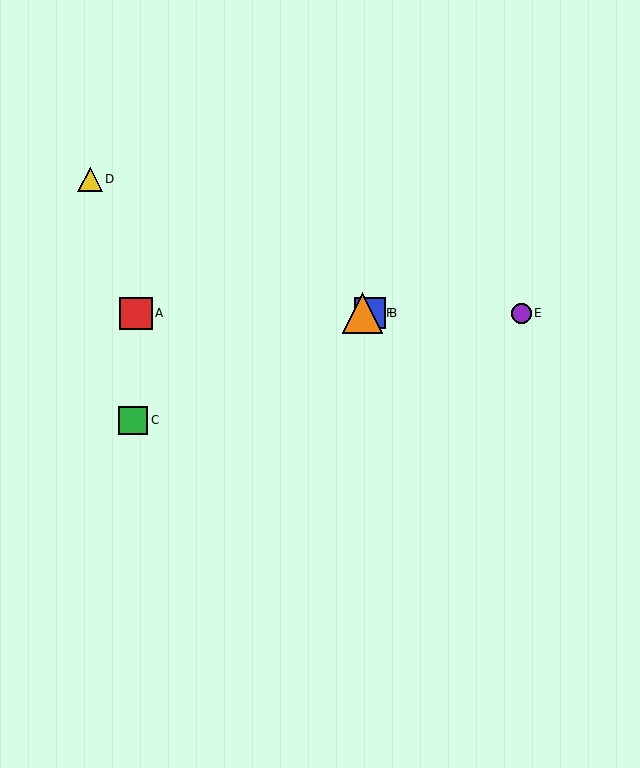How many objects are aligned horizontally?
4 objects (A, B, E, F) are aligned horizontally.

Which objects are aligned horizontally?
Objects A, B, E, F are aligned horizontally.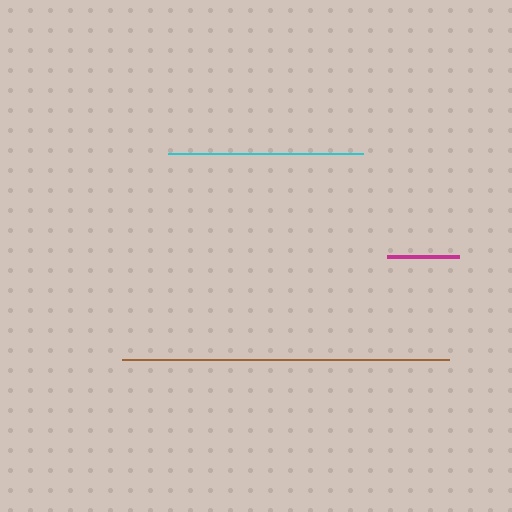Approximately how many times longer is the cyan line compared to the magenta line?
The cyan line is approximately 2.7 times the length of the magenta line.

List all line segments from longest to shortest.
From longest to shortest: brown, cyan, magenta.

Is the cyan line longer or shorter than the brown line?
The brown line is longer than the cyan line.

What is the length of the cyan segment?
The cyan segment is approximately 196 pixels long.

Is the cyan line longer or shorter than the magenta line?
The cyan line is longer than the magenta line.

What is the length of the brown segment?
The brown segment is approximately 327 pixels long.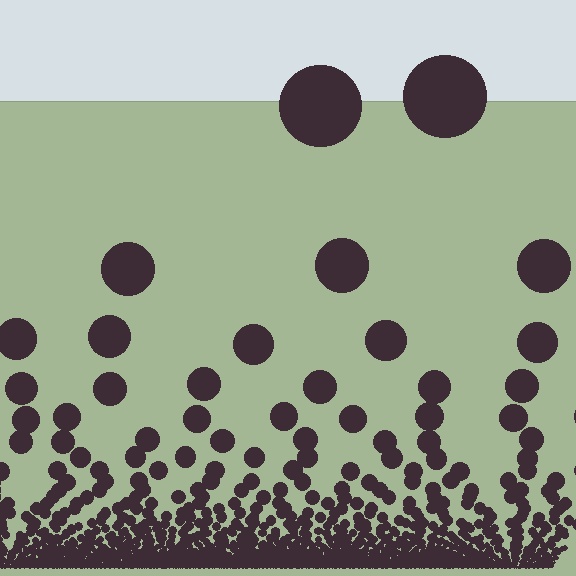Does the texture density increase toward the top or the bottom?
Density increases toward the bottom.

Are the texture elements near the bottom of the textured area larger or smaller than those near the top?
Smaller. The gradient is inverted — elements near the bottom are smaller and denser.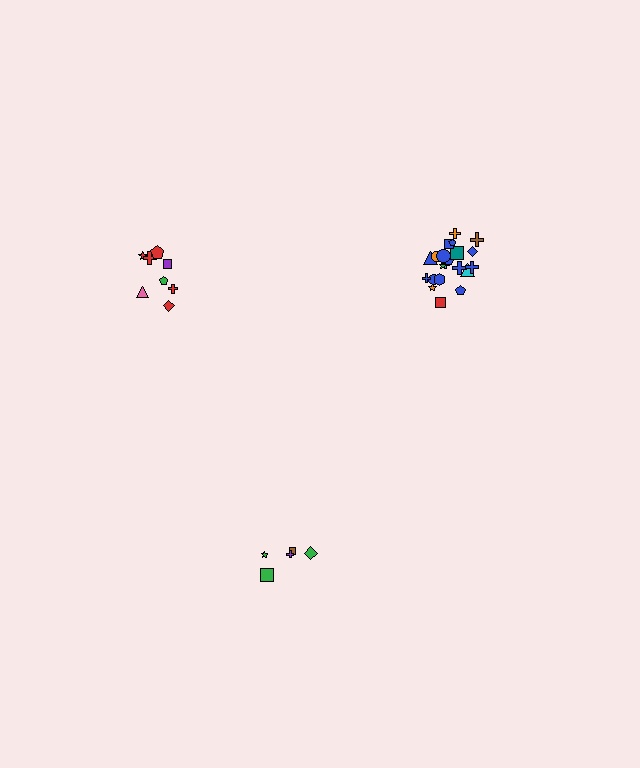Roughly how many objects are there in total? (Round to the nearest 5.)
Roughly 35 objects in total.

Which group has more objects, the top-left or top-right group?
The top-right group.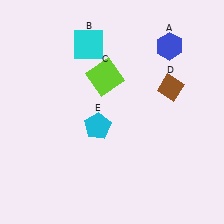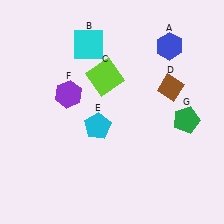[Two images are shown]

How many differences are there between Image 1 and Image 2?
There are 2 differences between the two images.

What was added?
A purple hexagon (F), a green pentagon (G) were added in Image 2.